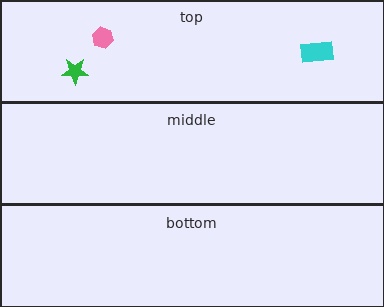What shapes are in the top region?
The pink hexagon, the cyan rectangle, the green star.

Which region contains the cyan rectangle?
The top region.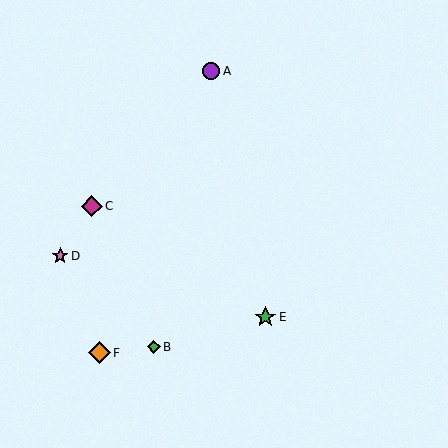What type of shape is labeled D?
Shape D is a pink star.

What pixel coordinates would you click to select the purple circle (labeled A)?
Click at (211, 71) to select the purple circle A.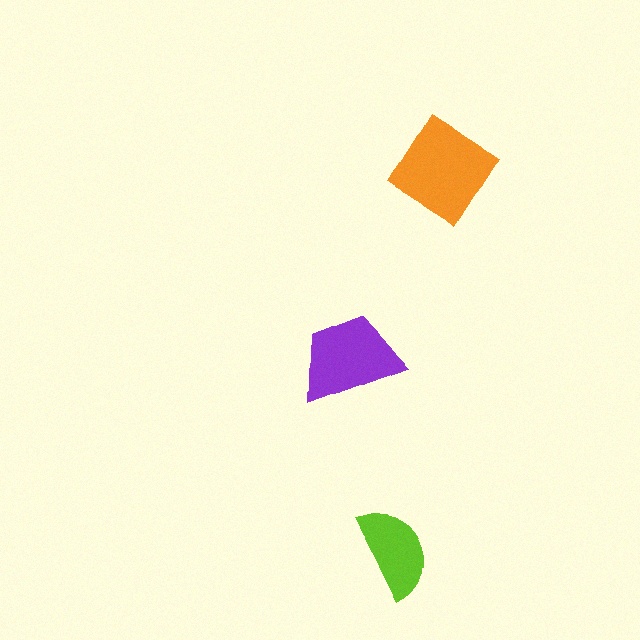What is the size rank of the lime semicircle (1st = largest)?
3rd.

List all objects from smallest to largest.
The lime semicircle, the purple trapezoid, the orange diamond.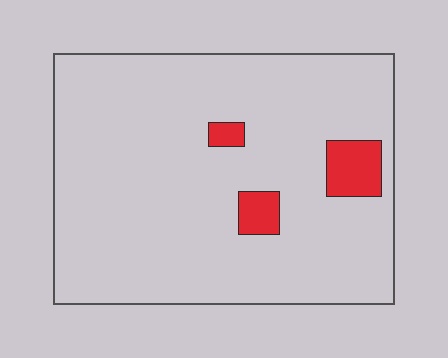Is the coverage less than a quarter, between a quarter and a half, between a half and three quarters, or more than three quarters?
Less than a quarter.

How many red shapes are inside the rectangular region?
3.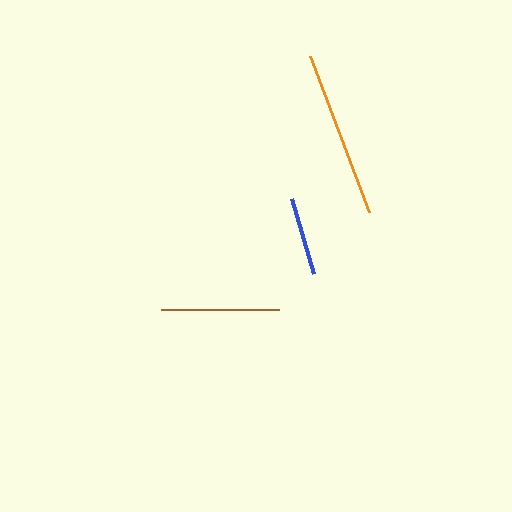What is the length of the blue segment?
The blue segment is approximately 78 pixels long.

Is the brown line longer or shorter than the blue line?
The brown line is longer than the blue line.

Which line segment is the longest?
The orange line is the longest at approximately 167 pixels.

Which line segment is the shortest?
The blue line is the shortest at approximately 78 pixels.